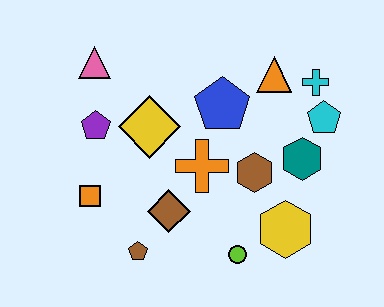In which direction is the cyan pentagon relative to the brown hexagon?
The cyan pentagon is to the right of the brown hexagon.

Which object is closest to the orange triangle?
The cyan cross is closest to the orange triangle.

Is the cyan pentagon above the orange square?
Yes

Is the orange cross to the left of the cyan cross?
Yes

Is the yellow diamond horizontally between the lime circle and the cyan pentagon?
No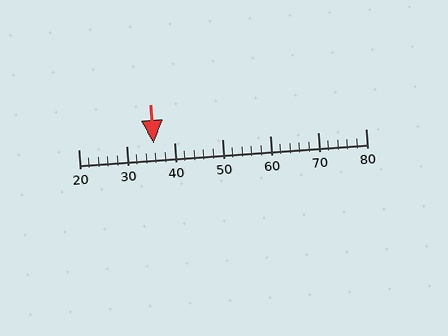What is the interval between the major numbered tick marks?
The major tick marks are spaced 10 units apart.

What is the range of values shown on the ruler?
The ruler shows values from 20 to 80.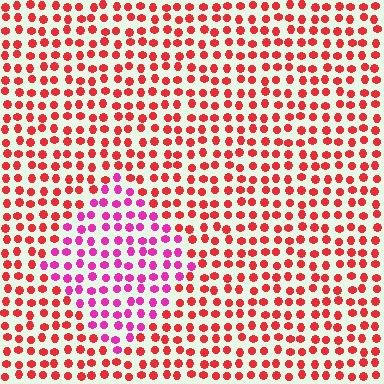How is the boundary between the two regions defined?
The boundary is defined purely by a slight shift in hue (about 41 degrees). Spacing, size, and orientation are identical on both sides.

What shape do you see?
I see a diamond.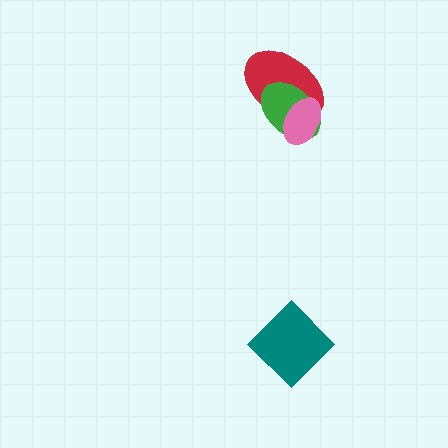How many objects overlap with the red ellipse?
2 objects overlap with the red ellipse.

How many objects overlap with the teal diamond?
0 objects overlap with the teal diamond.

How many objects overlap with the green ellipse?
2 objects overlap with the green ellipse.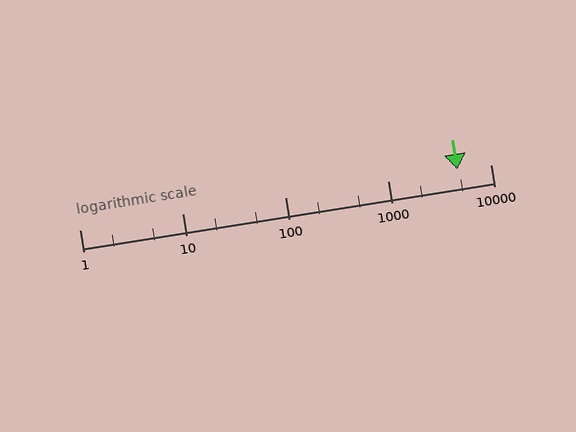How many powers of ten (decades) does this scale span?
The scale spans 4 decades, from 1 to 10000.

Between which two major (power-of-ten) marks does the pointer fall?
The pointer is between 1000 and 10000.